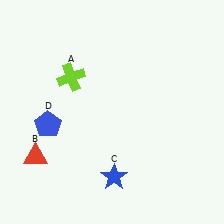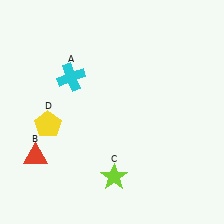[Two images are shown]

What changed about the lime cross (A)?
In Image 1, A is lime. In Image 2, it changed to cyan.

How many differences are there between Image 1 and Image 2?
There are 3 differences between the two images.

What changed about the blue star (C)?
In Image 1, C is blue. In Image 2, it changed to lime.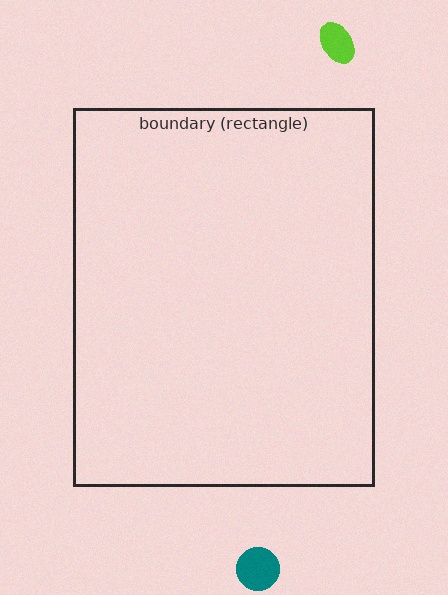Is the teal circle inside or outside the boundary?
Outside.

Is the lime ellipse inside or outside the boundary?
Outside.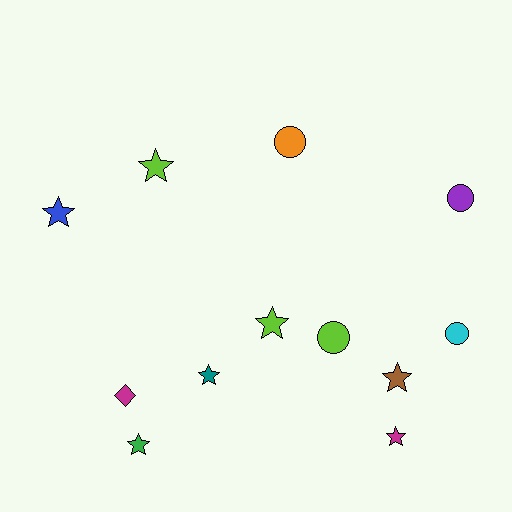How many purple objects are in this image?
There is 1 purple object.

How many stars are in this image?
There are 7 stars.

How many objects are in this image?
There are 12 objects.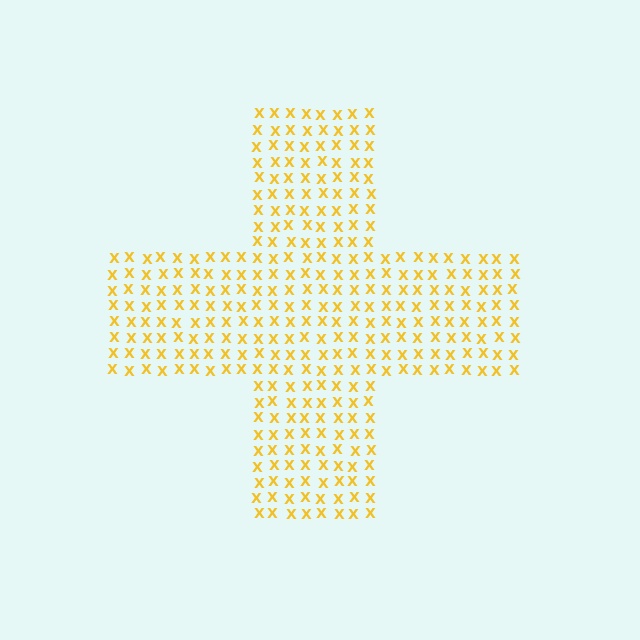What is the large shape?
The large shape is a cross.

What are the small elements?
The small elements are letter X's.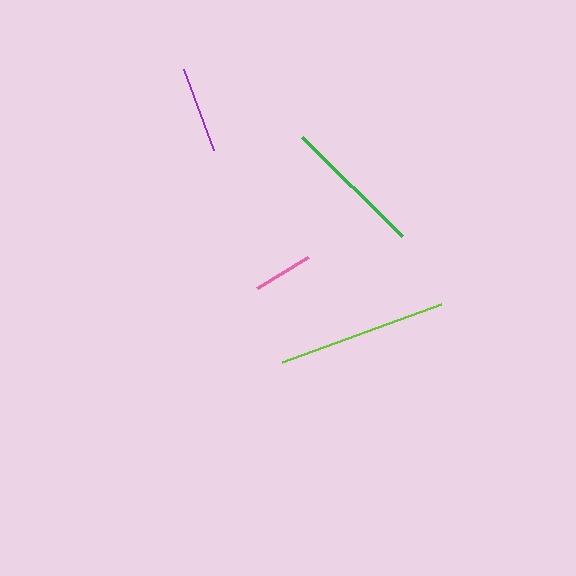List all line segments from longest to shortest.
From longest to shortest: lime, green, purple, pink.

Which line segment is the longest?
The lime line is the longest at approximately 169 pixels.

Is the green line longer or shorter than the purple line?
The green line is longer than the purple line.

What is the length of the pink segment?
The pink segment is approximately 60 pixels long.